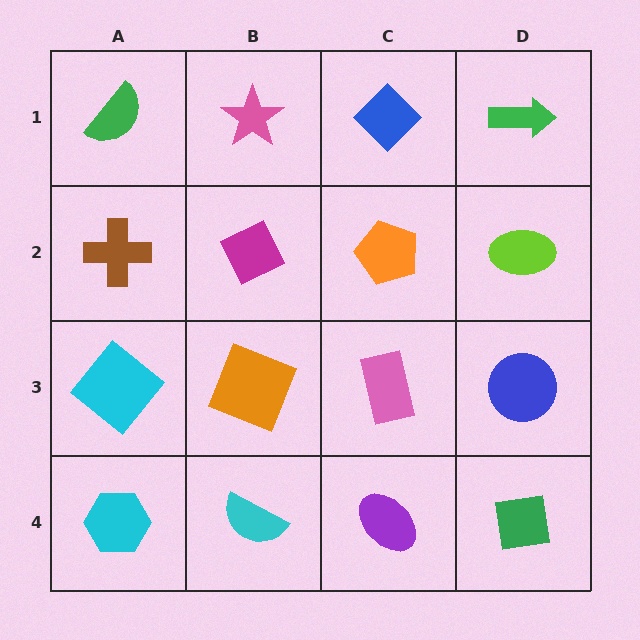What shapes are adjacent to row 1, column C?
An orange pentagon (row 2, column C), a pink star (row 1, column B), a green arrow (row 1, column D).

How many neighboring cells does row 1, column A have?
2.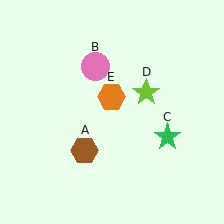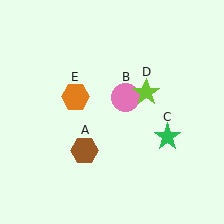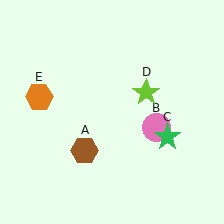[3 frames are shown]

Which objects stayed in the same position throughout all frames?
Brown hexagon (object A) and green star (object C) and lime star (object D) remained stationary.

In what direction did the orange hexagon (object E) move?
The orange hexagon (object E) moved left.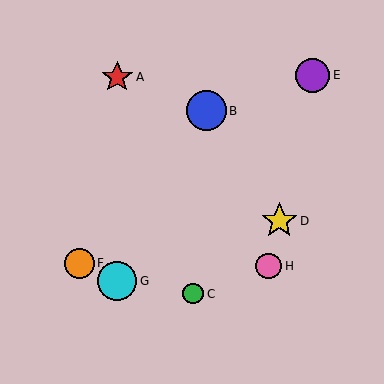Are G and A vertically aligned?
Yes, both are at x≈117.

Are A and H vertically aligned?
No, A is at x≈117 and H is at x≈269.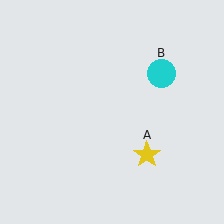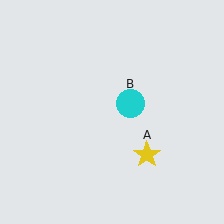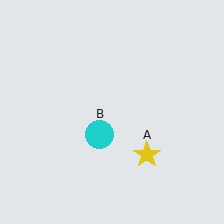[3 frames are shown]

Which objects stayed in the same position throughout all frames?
Yellow star (object A) remained stationary.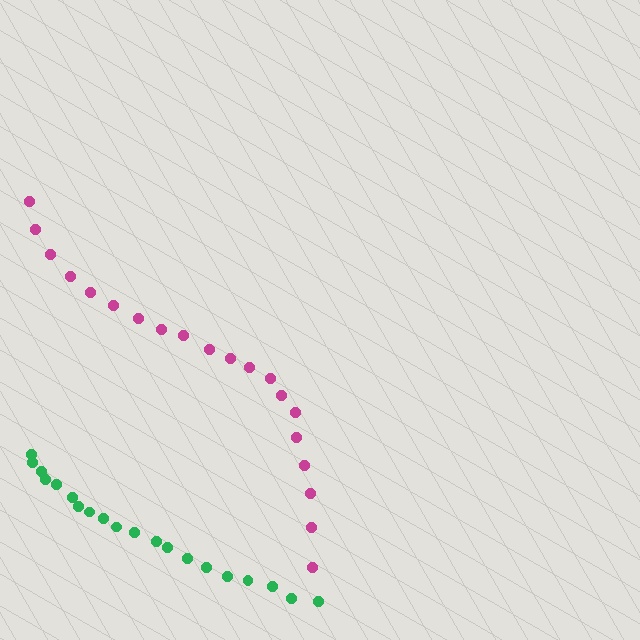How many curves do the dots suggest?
There are 2 distinct paths.